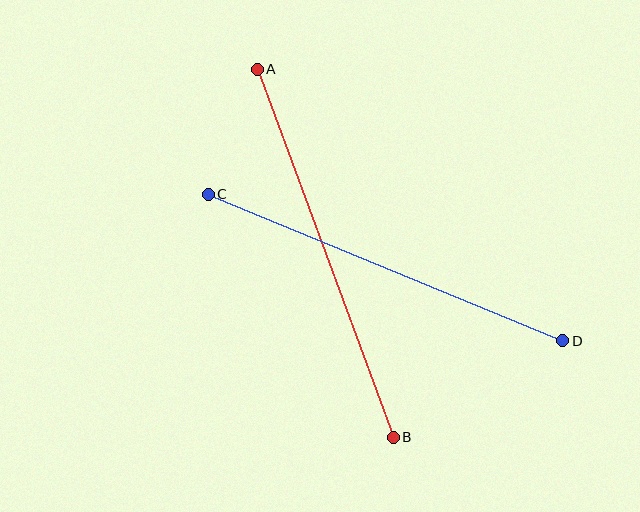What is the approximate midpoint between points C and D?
The midpoint is at approximately (385, 267) pixels.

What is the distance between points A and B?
The distance is approximately 392 pixels.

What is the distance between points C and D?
The distance is approximately 383 pixels.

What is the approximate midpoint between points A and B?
The midpoint is at approximately (325, 253) pixels.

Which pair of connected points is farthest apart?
Points A and B are farthest apart.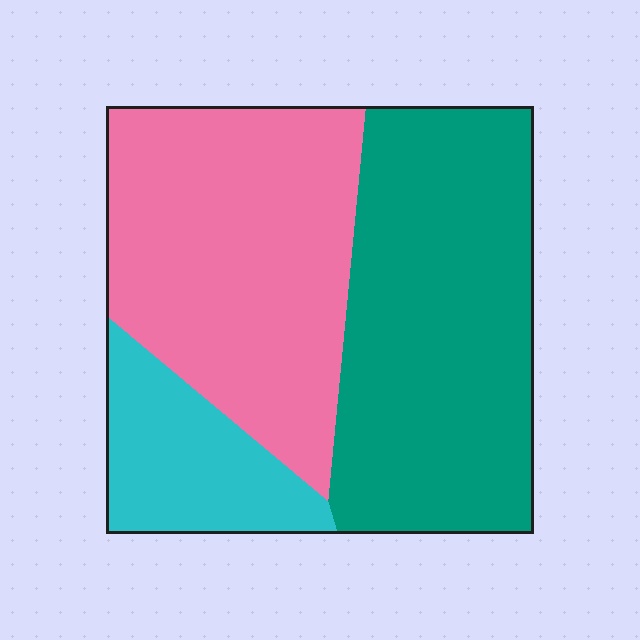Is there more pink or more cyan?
Pink.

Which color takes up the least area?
Cyan, at roughly 15%.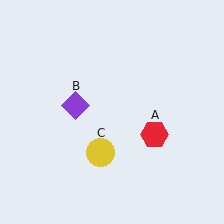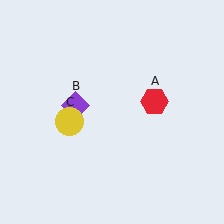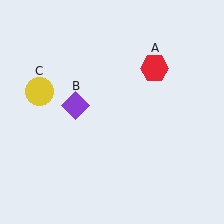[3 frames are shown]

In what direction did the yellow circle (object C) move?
The yellow circle (object C) moved up and to the left.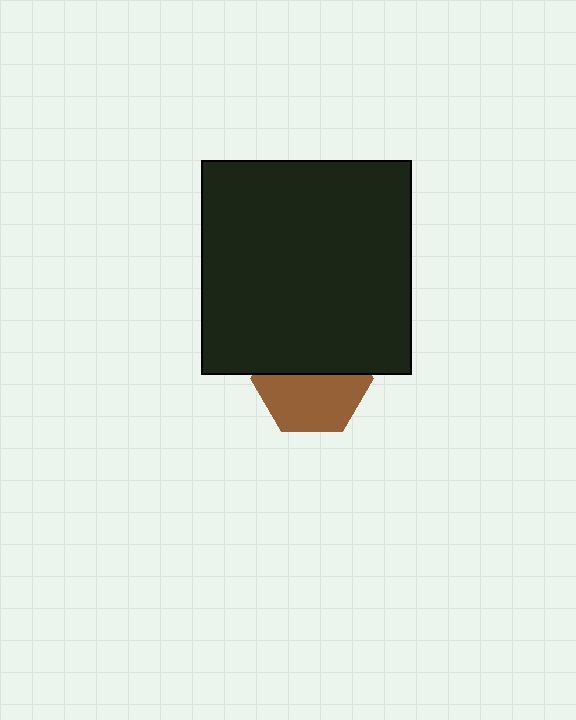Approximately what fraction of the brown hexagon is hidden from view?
Roughly 47% of the brown hexagon is hidden behind the black rectangle.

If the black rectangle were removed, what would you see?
You would see the complete brown hexagon.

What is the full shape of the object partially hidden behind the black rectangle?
The partially hidden object is a brown hexagon.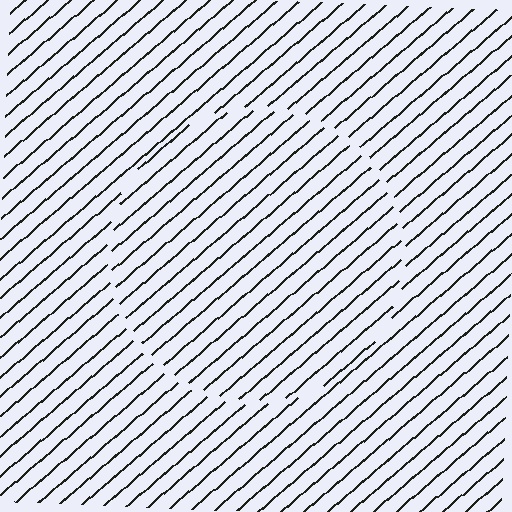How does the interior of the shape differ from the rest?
The interior of the shape contains the same grating, shifted by half a period — the contour is defined by the phase discontinuity where line-ends from the inner and outer gratings abut.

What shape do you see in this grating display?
An illusory circle. The interior of the shape contains the same grating, shifted by half a period — the contour is defined by the phase discontinuity where line-ends from the inner and outer gratings abut.